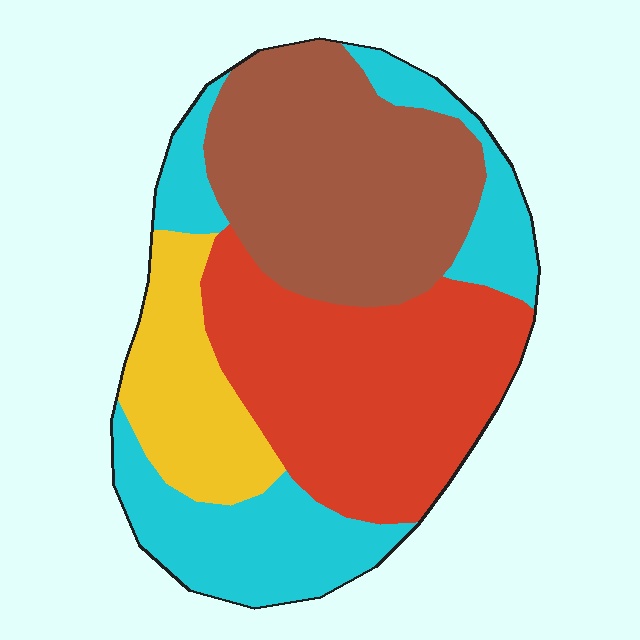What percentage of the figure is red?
Red takes up between a sixth and a third of the figure.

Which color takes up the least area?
Yellow, at roughly 15%.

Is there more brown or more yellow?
Brown.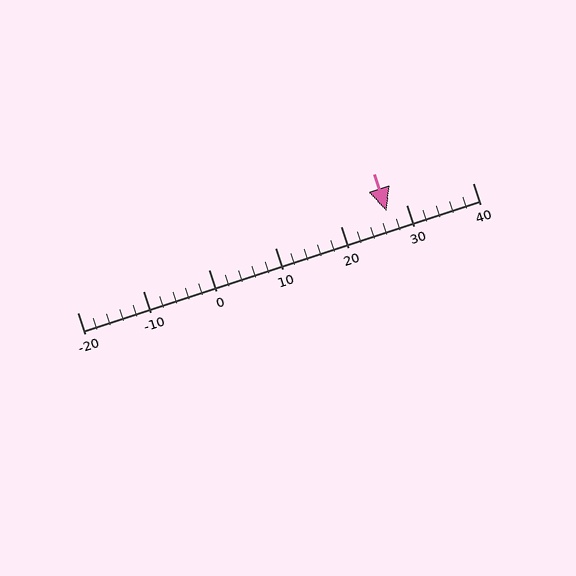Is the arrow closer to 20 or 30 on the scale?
The arrow is closer to 30.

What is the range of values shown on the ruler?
The ruler shows values from -20 to 40.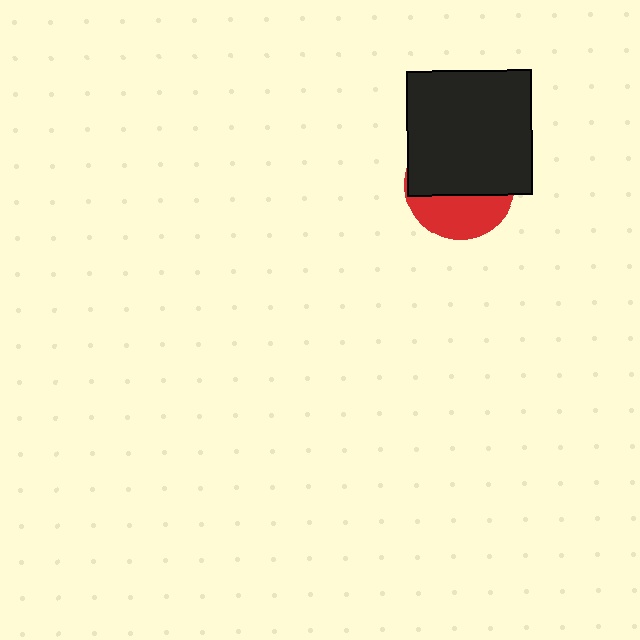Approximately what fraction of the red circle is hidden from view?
Roughly 62% of the red circle is hidden behind the black square.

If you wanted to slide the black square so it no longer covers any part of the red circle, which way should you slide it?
Slide it up — that is the most direct way to separate the two shapes.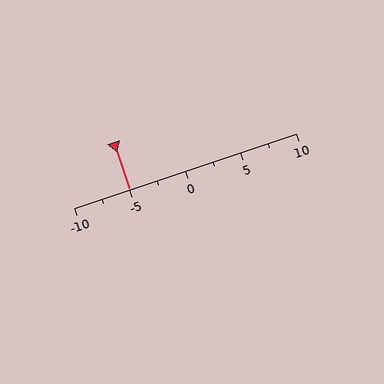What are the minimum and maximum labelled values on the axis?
The axis runs from -10 to 10.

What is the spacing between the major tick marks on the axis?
The major ticks are spaced 5 apart.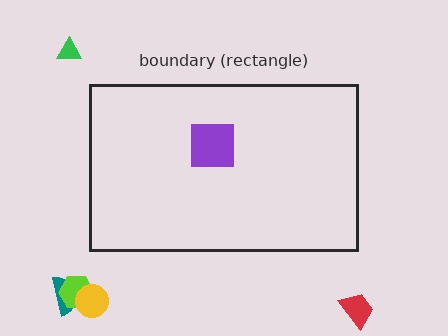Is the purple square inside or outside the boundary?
Inside.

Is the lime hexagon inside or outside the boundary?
Outside.